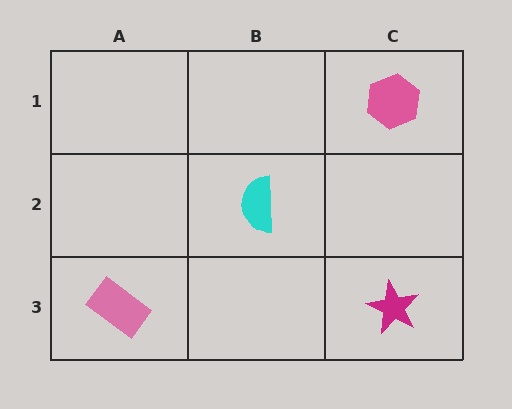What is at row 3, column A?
A pink rectangle.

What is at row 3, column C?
A magenta star.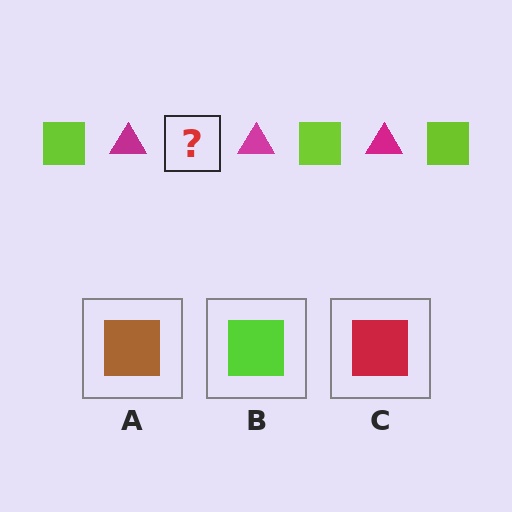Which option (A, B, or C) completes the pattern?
B.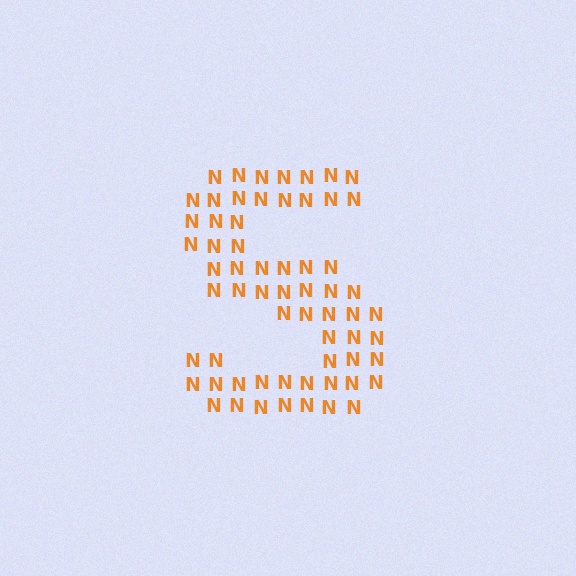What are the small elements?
The small elements are letter N's.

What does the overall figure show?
The overall figure shows the letter S.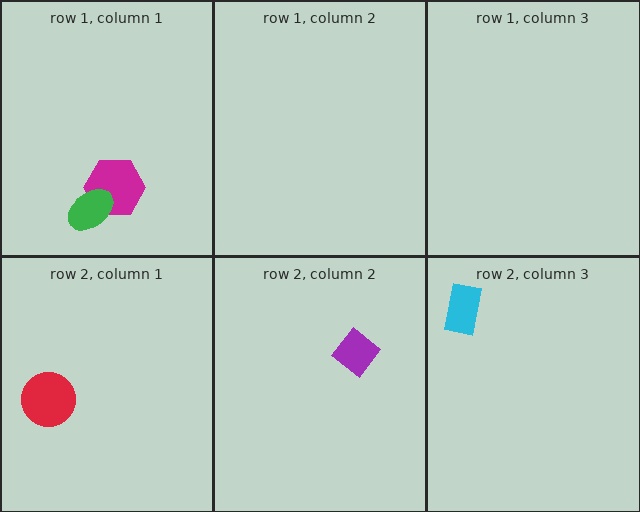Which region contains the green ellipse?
The row 1, column 1 region.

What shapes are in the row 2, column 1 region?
The red circle.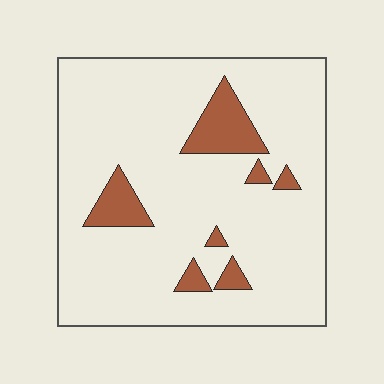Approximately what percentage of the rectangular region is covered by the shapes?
Approximately 10%.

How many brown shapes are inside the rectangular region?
7.